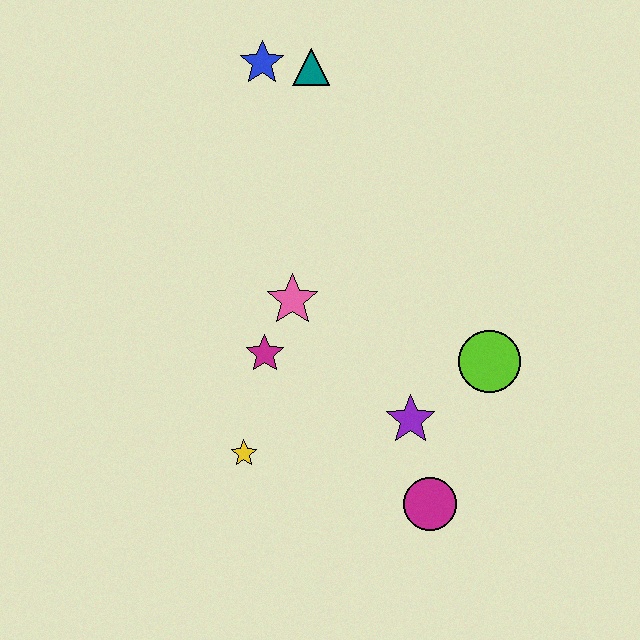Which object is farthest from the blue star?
The magenta circle is farthest from the blue star.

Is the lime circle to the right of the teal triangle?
Yes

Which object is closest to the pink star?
The magenta star is closest to the pink star.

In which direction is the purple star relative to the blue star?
The purple star is below the blue star.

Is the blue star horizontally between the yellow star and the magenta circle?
Yes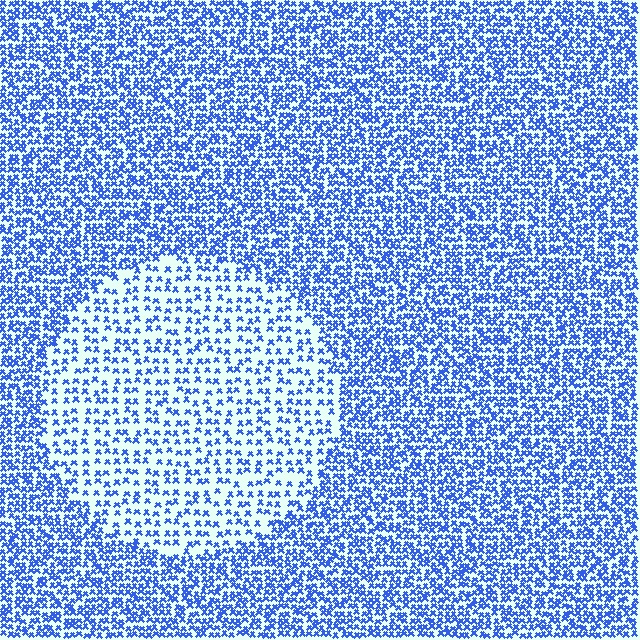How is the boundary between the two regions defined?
The boundary is defined by a change in element density (approximately 2.1x ratio). All elements are the same color, size, and shape.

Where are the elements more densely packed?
The elements are more densely packed outside the circle boundary.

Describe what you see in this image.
The image contains small blue elements arranged at two different densities. A circle-shaped region is visible where the elements are less densely packed than the surrounding area.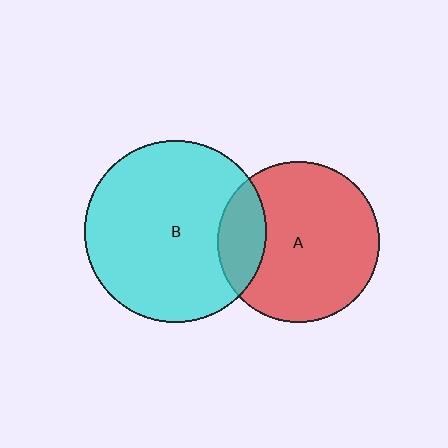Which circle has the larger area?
Circle B (cyan).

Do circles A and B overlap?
Yes.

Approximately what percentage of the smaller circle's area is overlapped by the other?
Approximately 20%.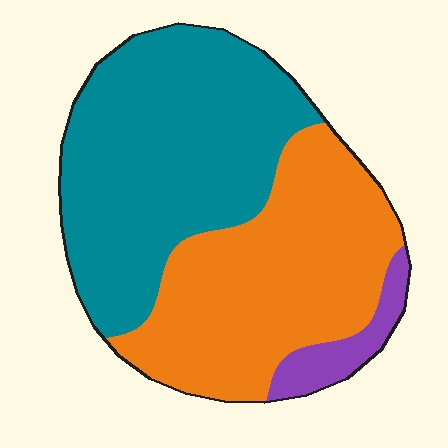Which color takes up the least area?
Purple, at roughly 5%.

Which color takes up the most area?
Teal, at roughly 50%.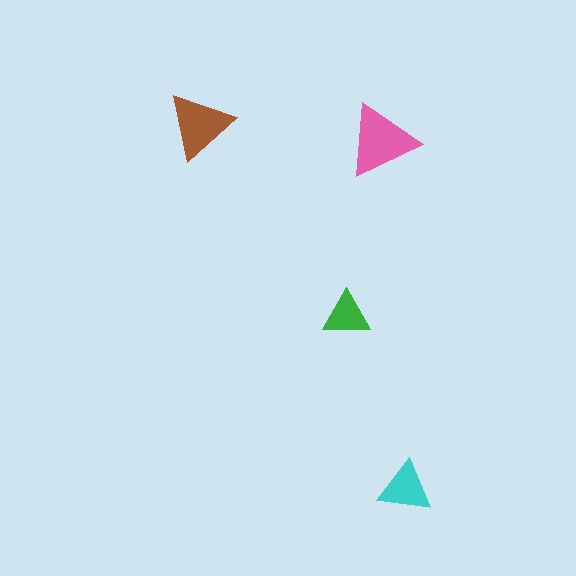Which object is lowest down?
The cyan triangle is bottommost.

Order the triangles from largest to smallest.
the pink one, the brown one, the cyan one, the green one.